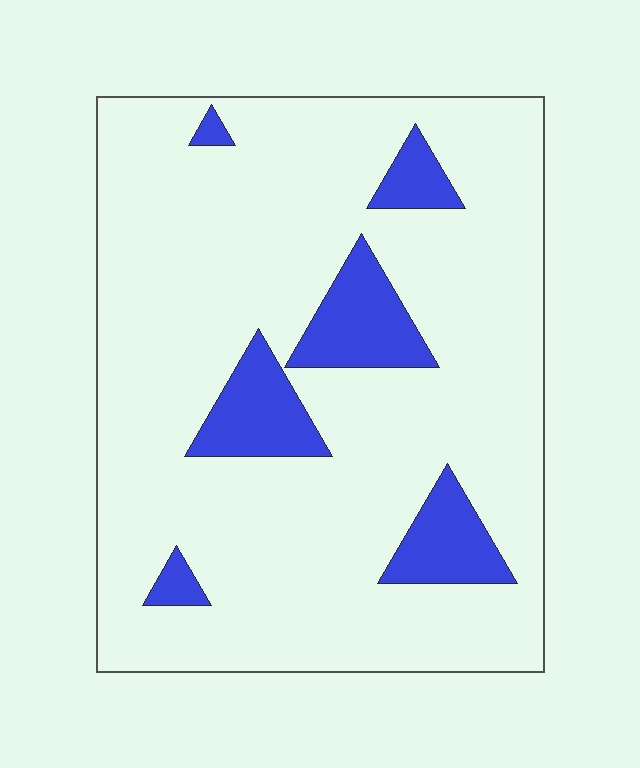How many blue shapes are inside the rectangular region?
6.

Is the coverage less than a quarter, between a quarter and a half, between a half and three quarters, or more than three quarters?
Less than a quarter.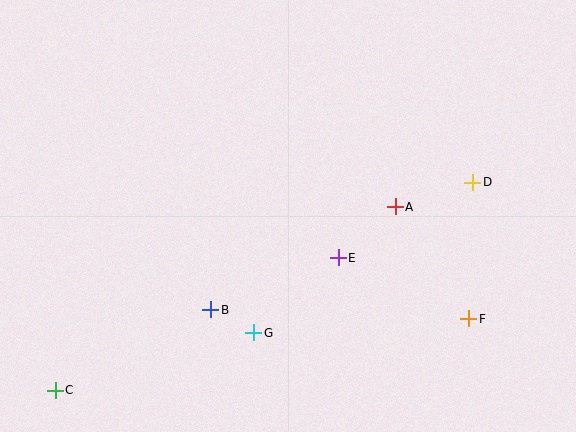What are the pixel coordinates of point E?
Point E is at (338, 258).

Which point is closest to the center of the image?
Point E at (338, 258) is closest to the center.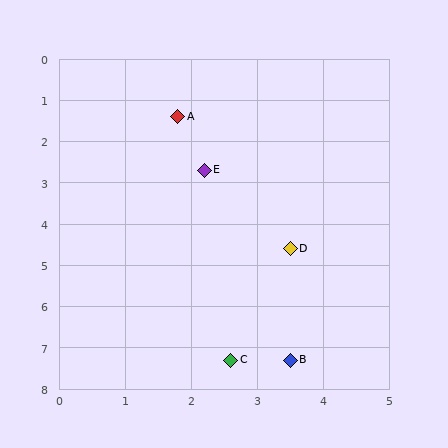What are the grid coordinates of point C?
Point C is at approximately (2.6, 7.3).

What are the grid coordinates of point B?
Point B is at approximately (3.5, 7.3).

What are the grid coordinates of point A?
Point A is at approximately (1.8, 1.4).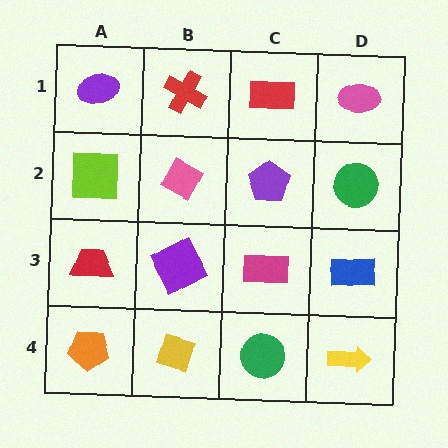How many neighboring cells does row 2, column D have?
3.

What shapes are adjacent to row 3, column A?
A lime square (row 2, column A), an orange pentagon (row 4, column A), a purple square (row 3, column B).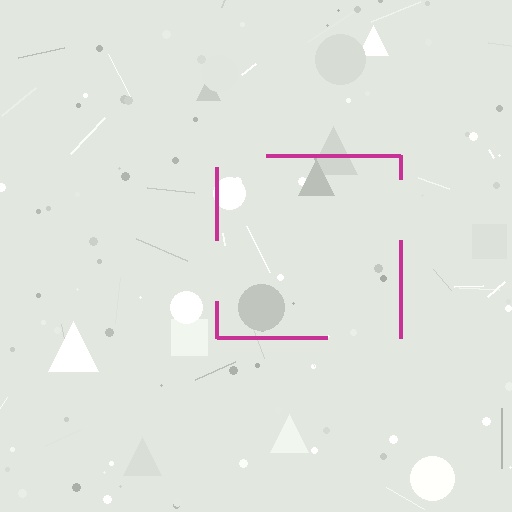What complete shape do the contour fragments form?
The contour fragments form a square.